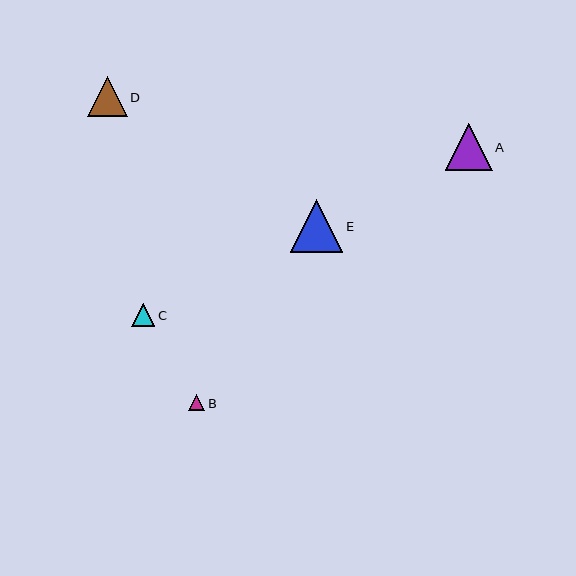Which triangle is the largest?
Triangle E is the largest with a size of approximately 53 pixels.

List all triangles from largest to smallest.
From largest to smallest: E, A, D, C, B.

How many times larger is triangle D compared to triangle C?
Triangle D is approximately 1.7 times the size of triangle C.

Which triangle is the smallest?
Triangle B is the smallest with a size of approximately 16 pixels.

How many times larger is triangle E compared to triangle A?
Triangle E is approximately 1.1 times the size of triangle A.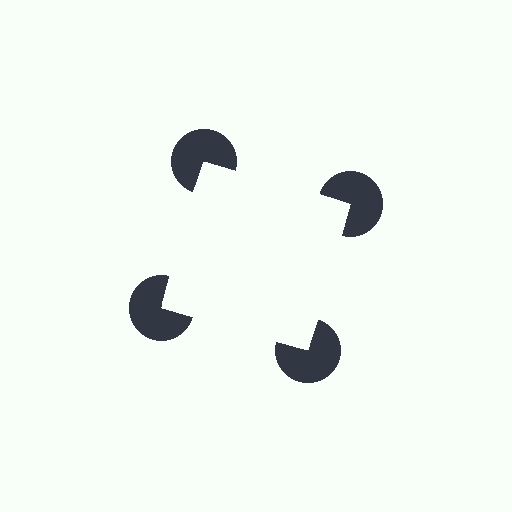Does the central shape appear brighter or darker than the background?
It typically appears slightly brighter than the background, even though no actual brightness change is drawn.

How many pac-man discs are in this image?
There are 4 — one at each vertex of the illusory square.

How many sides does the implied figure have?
4 sides.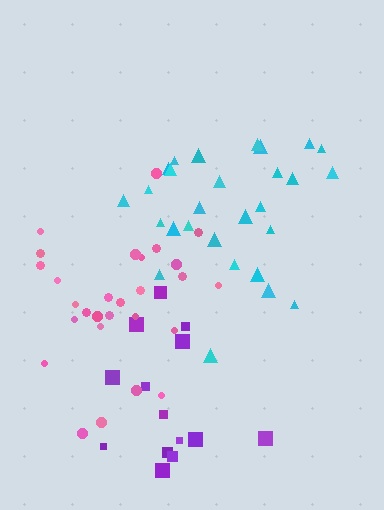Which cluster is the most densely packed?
Pink.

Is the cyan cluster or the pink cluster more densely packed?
Pink.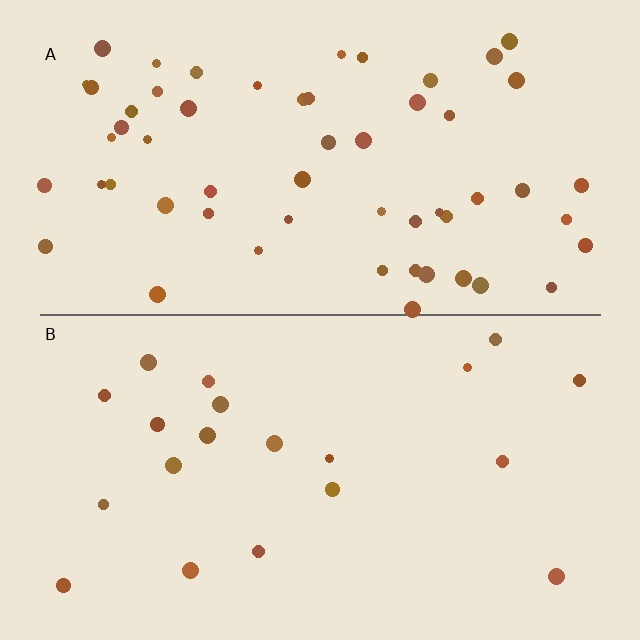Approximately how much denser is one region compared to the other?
Approximately 2.8× — region A over region B.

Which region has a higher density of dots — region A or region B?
A (the top).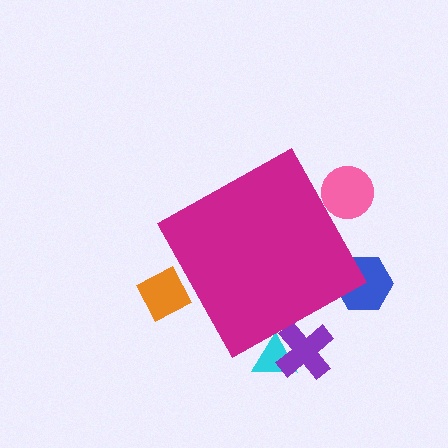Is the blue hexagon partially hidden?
Yes, the blue hexagon is partially hidden behind the magenta diamond.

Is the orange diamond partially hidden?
Yes, the orange diamond is partially hidden behind the magenta diamond.